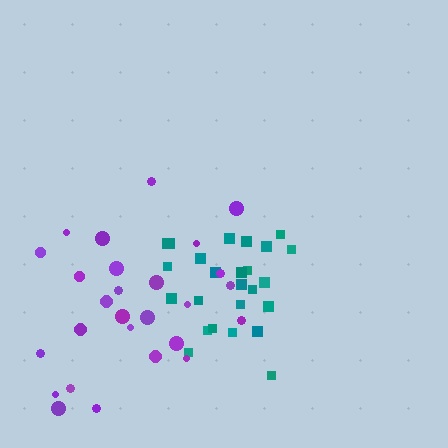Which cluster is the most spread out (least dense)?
Purple.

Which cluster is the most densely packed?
Teal.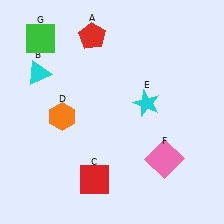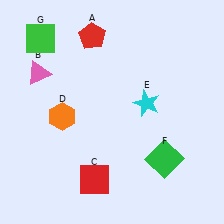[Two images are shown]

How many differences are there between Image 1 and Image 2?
There are 2 differences between the two images.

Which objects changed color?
B changed from cyan to pink. F changed from pink to green.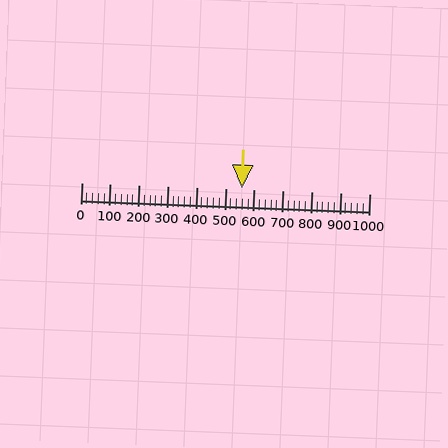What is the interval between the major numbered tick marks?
The major tick marks are spaced 100 units apart.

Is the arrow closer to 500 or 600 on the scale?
The arrow is closer to 600.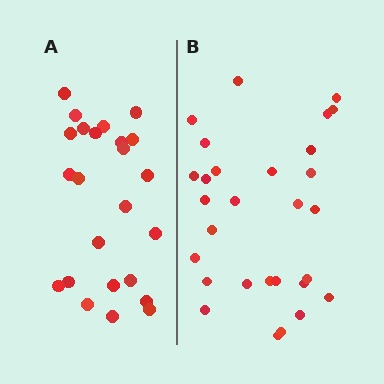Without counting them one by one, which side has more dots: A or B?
Region B (the right region) has more dots.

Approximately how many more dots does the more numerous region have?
Region B has about 5 more dots than region A.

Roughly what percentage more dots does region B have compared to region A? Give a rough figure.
About 20% more.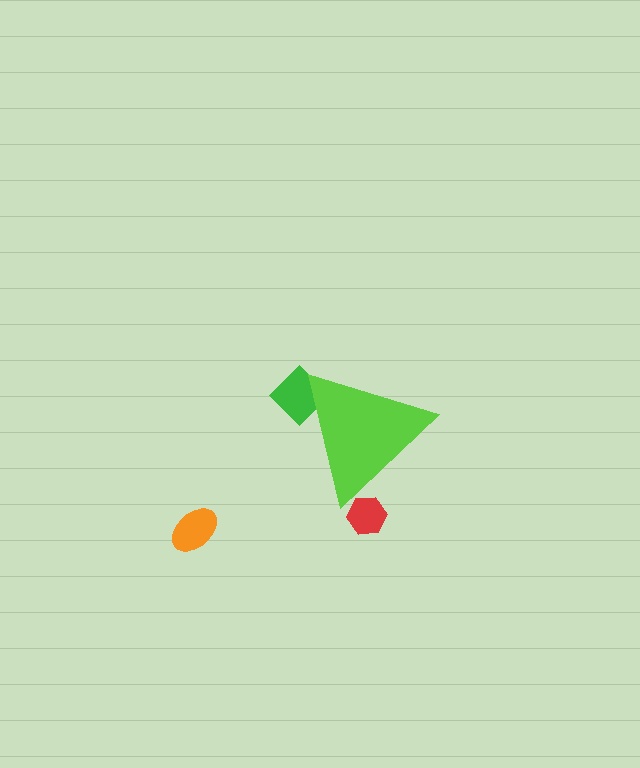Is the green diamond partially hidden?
Yes, the green diamond is partially hidden behind the lime triangle.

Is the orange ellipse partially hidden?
No, the orange ellipse is fully visible.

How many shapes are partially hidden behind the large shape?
2 shapes are partially hidden.